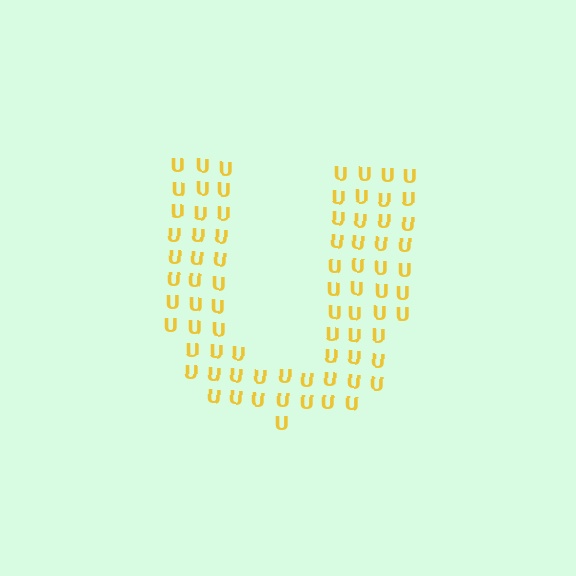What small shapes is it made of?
It is made of small letter U's.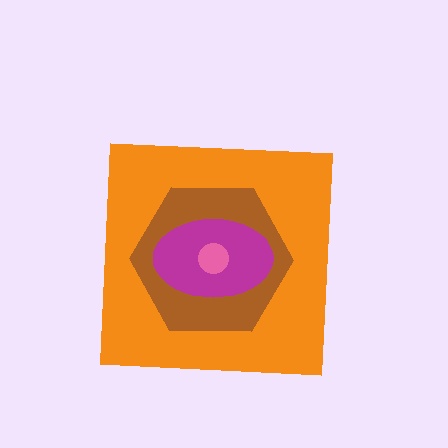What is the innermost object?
The pink circle.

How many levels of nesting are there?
4.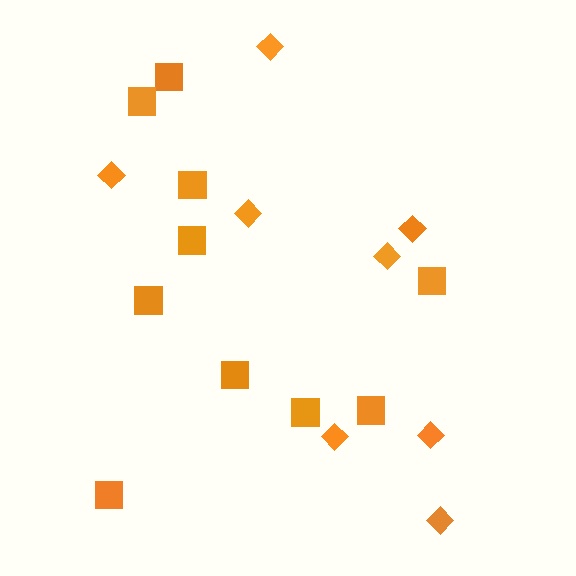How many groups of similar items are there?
There are 2 groups: one group of diamonds (8) and one group of squares (10).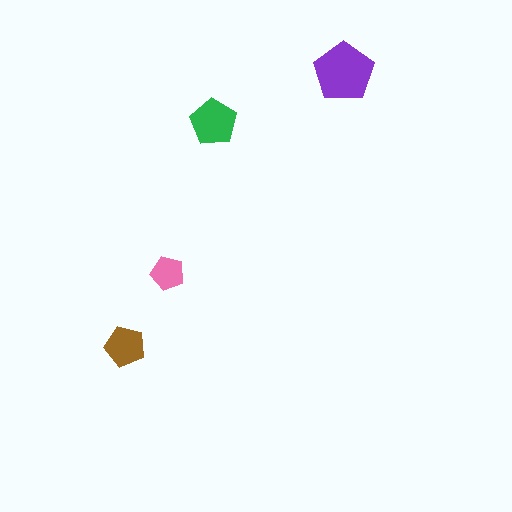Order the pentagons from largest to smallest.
the purple one, the green one, the brown one, the pink one.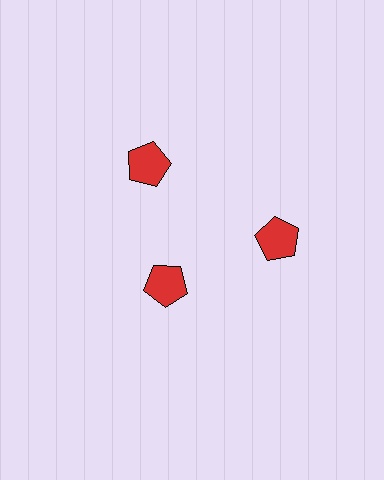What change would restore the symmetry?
The symmetry would be restored by moving it outward, back onto the ring so that all 3 pentagons sit at equal angles and equal distance from the center.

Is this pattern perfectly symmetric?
No. The 3 red pentagons are arranged in a ring, but one element near the 7 o'clock position is pulled inward toward the center, breaking the 3-fold rotational symmetry.